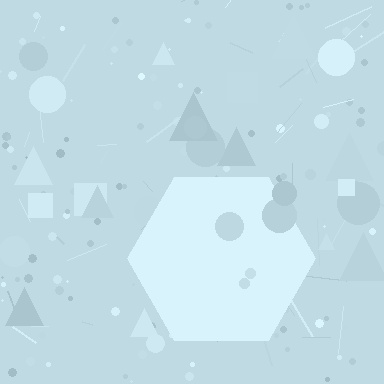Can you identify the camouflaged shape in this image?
The camouflaged shape is a hexagon.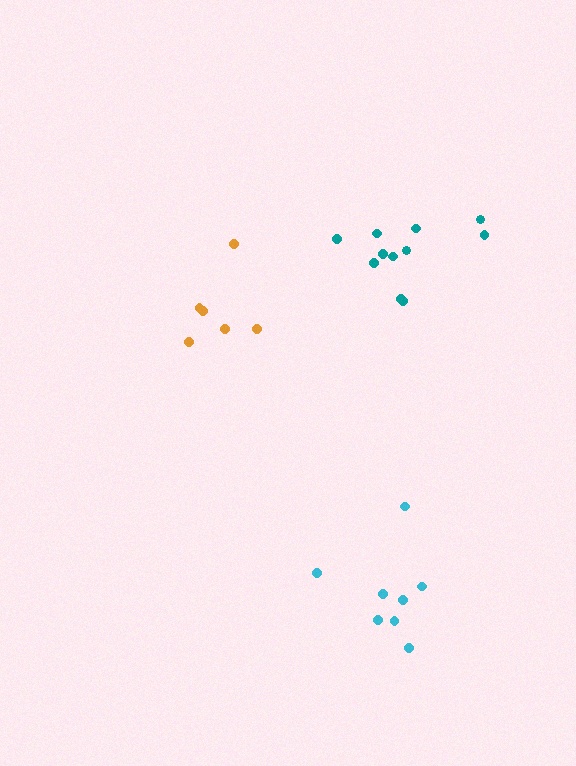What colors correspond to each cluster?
The clusters are colored: teal, orange, cyan.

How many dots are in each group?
Group 1: 11 dots, Group 2: 6 dots, Group 3: 8 dots (25 total).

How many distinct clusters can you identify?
There are 3 distinct clusters.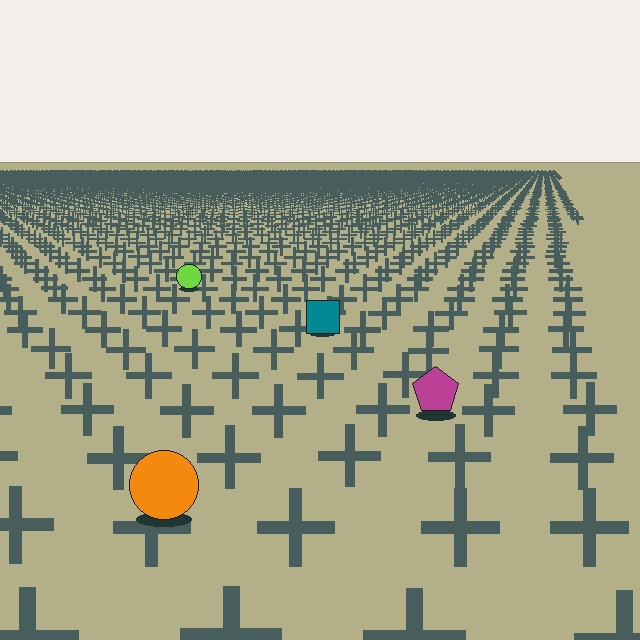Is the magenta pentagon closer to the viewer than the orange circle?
No. The orange circle is closer — you can tell from the texture gradient: the ground texture is coarser near it.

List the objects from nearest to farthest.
From nearest to farthest: the orange circle, the magenta pentagon, the teal square, the lime circle.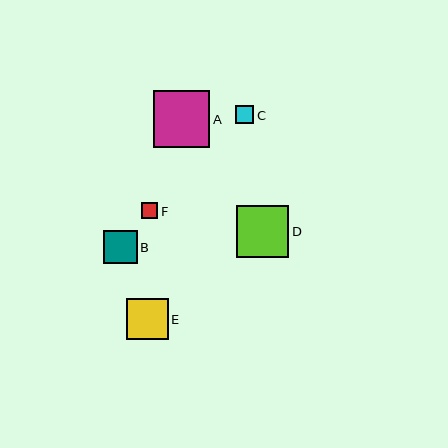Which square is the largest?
Square A is the largest with a size of approximately 56 pixels.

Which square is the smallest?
Square F is the smallest with a size of approximately 17 pixels.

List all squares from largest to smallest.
From largest to smallest: A, D, E, B, C, F.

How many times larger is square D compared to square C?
Square D is approximately 2.9 times the size of square C.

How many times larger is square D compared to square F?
Square D is approximately 3.1 times the size of square F.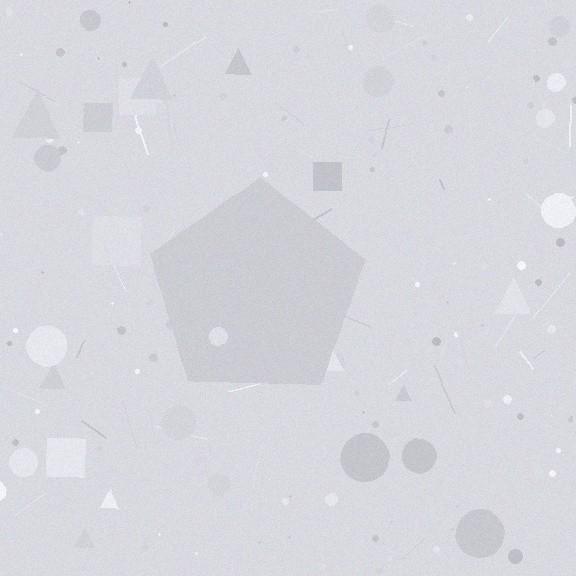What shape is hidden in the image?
A pentagon is hidden in the image.